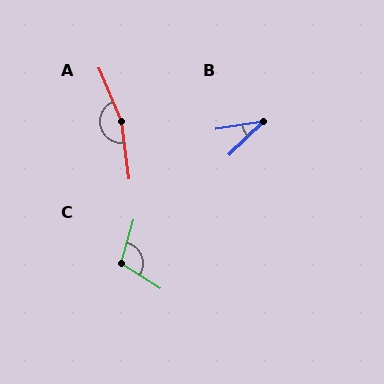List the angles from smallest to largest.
B (36°), C (106°), A (165°).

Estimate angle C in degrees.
Approximately 106 degrees.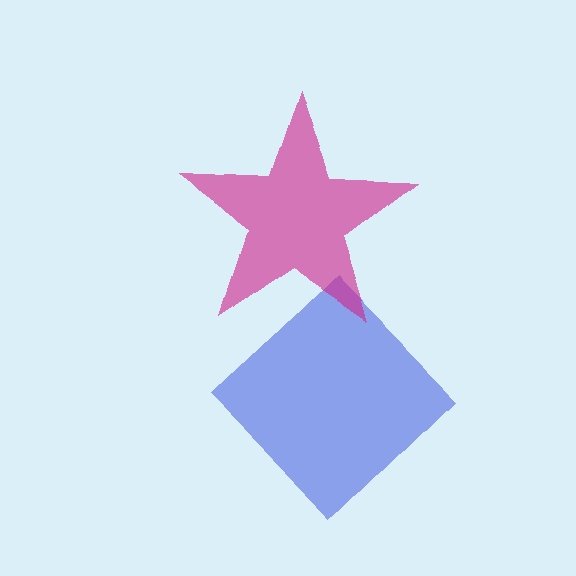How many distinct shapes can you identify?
There are 2 distinct shapes: a blue diamond, a magenta star.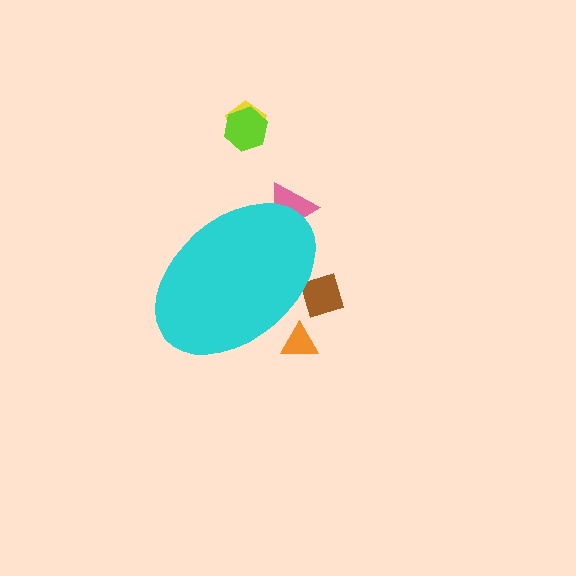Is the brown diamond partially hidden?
Yes, the brown diamond is partially hidden behind the cyan ellipse.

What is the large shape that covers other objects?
A cyan ellipse.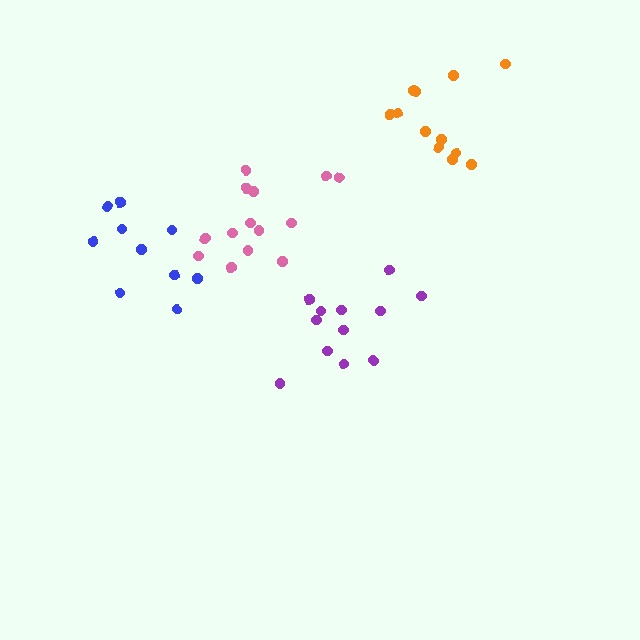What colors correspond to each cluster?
The clusters are colored: purple, pink, blue, orange.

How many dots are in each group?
Group 1: 13 dots, Group 2: 14 dots, Group 3: 10 dots, Group 4: 12 dots (49 total).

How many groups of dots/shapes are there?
There are 4 groups.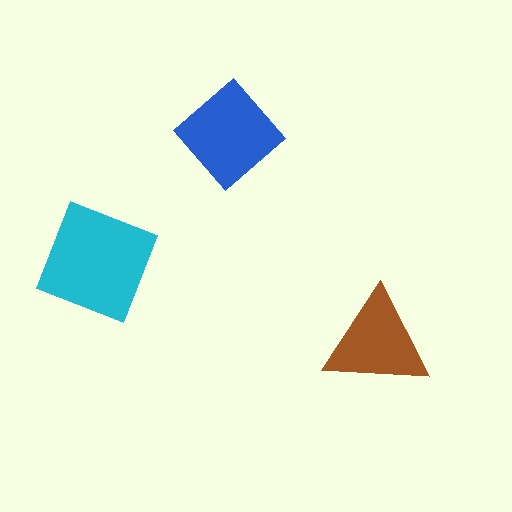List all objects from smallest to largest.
The brown triangle, the blue diamond, the cyan square.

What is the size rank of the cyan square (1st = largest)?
1st.